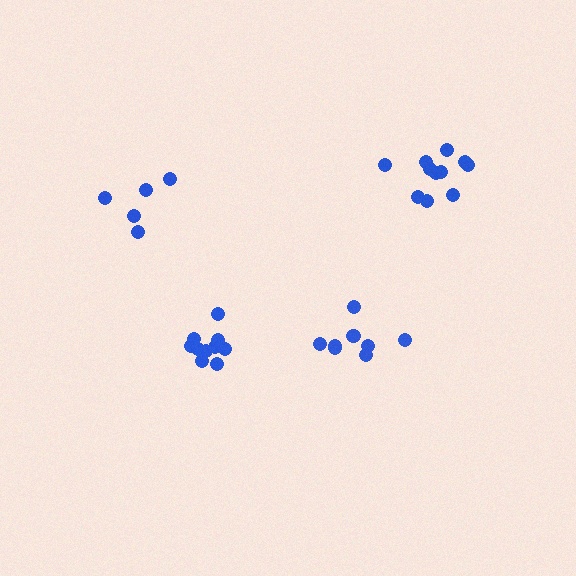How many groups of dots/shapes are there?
There are 4 groups.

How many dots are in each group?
Group 1: 11 dots, Group 2: 10 dots, Group 3: 8 dots, Group 4: 5 dots (34 total).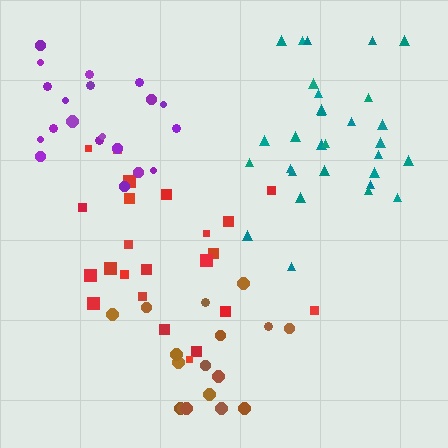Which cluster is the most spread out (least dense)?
Purple.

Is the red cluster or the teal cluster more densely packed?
Teal.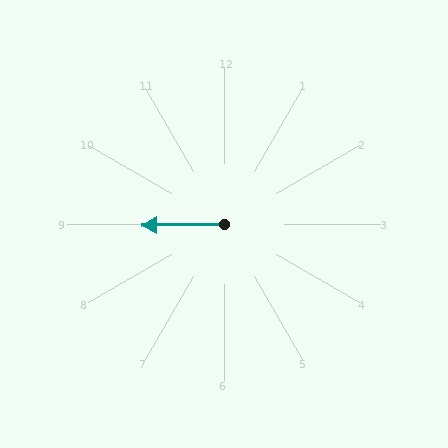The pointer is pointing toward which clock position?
Roughly 9 o'clock.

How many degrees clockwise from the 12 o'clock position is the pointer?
Approximately 269 degrees.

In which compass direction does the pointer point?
West.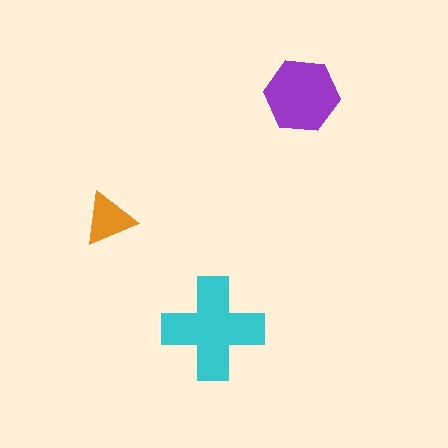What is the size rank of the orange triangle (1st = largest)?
3rd.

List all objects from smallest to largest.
The orange triangle, the purple hexagon, the cyan cross.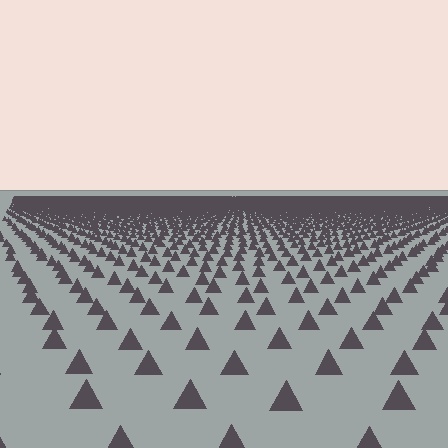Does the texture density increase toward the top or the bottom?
Density increases toward the top.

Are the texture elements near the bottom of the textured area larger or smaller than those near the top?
Larger. Near the bottom, elements are closer to the viewer and appear at a bigger on-screen size.